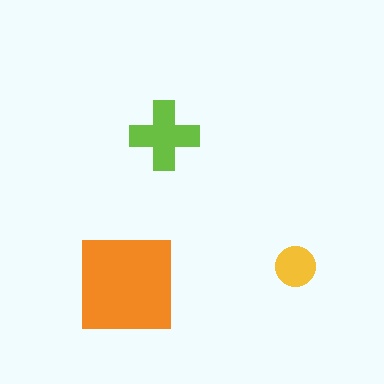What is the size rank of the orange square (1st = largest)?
1st.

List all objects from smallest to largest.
The yellow circle, the lime cross, the orange square.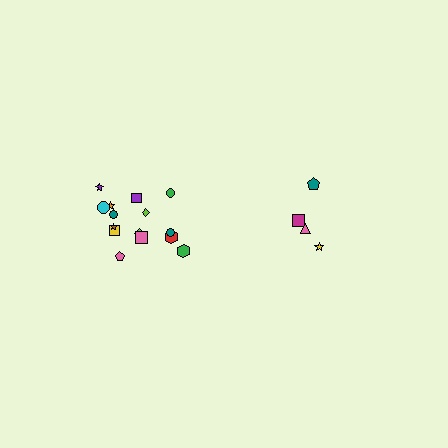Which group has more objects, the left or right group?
The left group.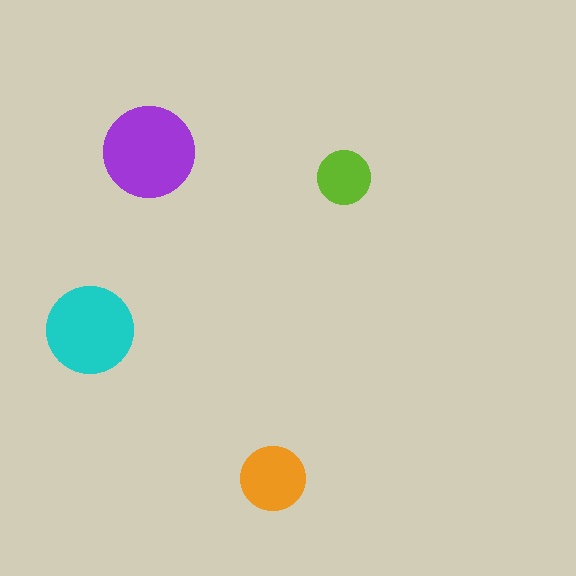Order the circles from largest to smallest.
the purple one, the cyan one, the orange one, the lime one.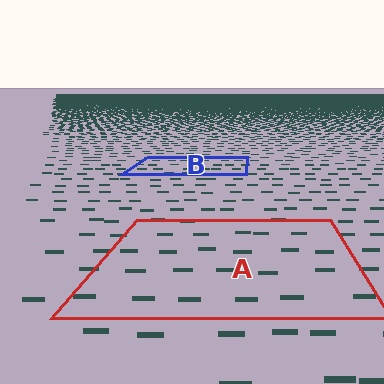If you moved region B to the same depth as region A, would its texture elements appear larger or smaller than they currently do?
They would appear larger. At a closer depth, the same texture elements are projected at a bigger on-screen size.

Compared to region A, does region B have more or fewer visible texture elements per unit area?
Region B has more texture elements per unit area — they are packed more densely because it is farther away.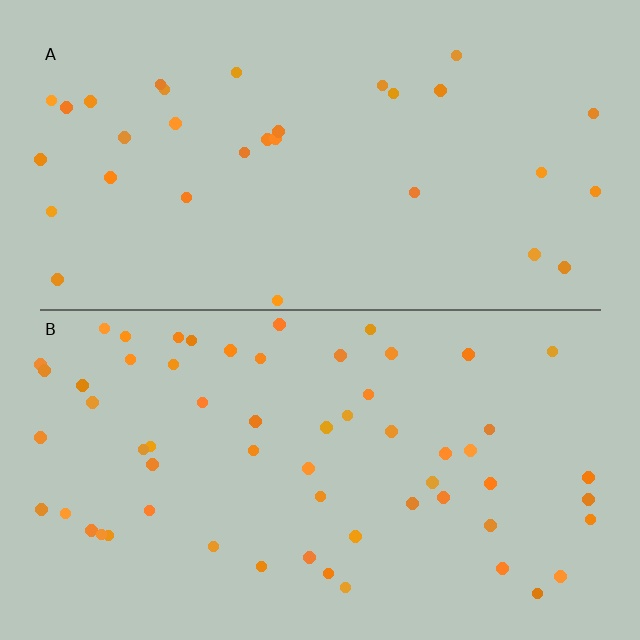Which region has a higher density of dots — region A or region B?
B (the bottom).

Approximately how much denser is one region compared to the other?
Approximately 1.9× — region B over region A.